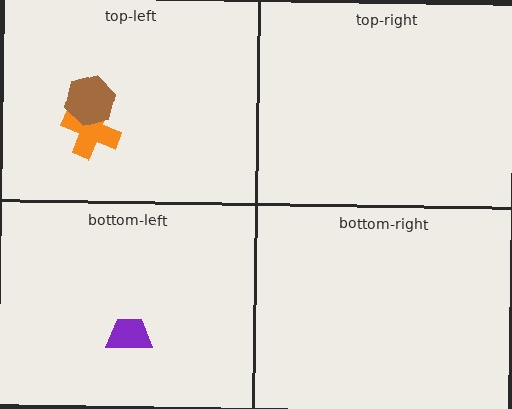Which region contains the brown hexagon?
The top-left region.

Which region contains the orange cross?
The top-left region.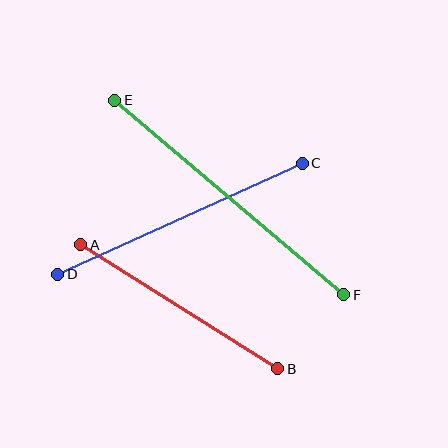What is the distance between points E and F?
The distance is approximately 300 pixels.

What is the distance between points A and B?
The distance is approximately 233 pixels.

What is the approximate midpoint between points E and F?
The midpoint is at approximately (229, 197) pixels.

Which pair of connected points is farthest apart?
Points E and F are farthest apart.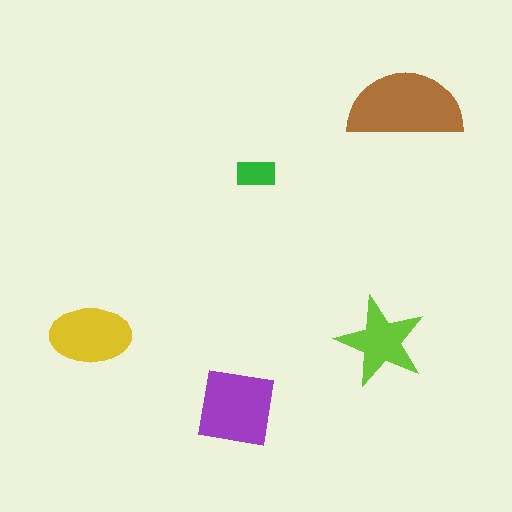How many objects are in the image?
There are 5 objects in the image.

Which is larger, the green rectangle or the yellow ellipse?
The yellow ellipse.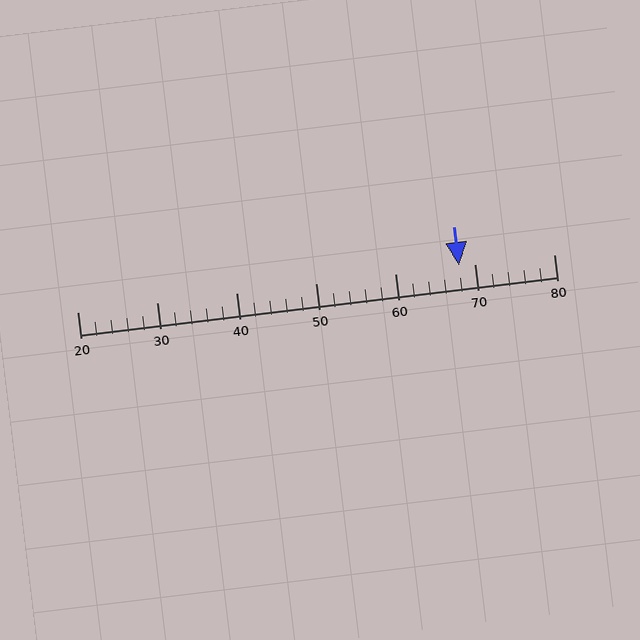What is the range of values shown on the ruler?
The ruler shows values from 20 to 80.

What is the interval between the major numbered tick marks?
The major tick marks are spaced 10 units apart.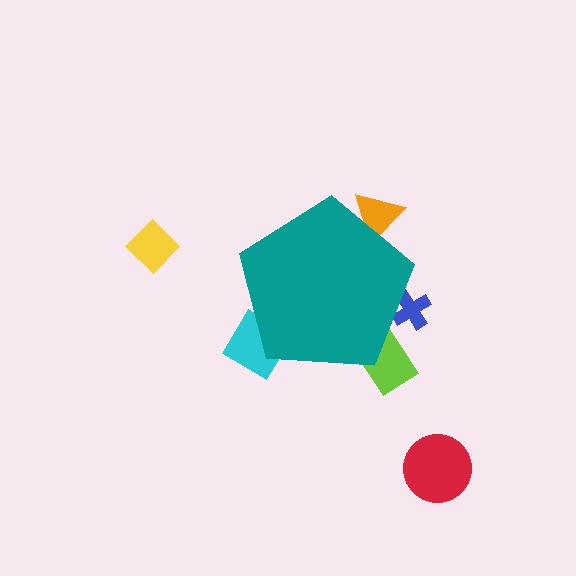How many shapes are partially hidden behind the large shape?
4 shapes are partially hidden.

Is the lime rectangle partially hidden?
Yes, the lime rectangle is partially hidden behind the teal pentagon.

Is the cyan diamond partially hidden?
Yes, the cyan diamond is partially hidden behind the teal pentagon.